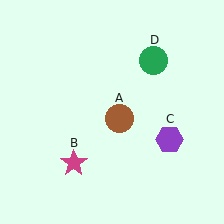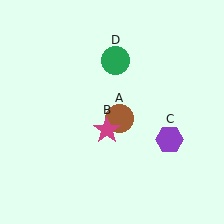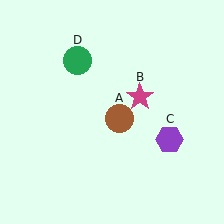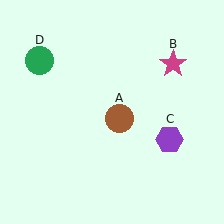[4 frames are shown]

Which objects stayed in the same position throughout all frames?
Brown circle (object A) and purple hexagon (object C) remained stationary.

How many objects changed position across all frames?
2 objects changed position: magenta star (object B), green circle (object D).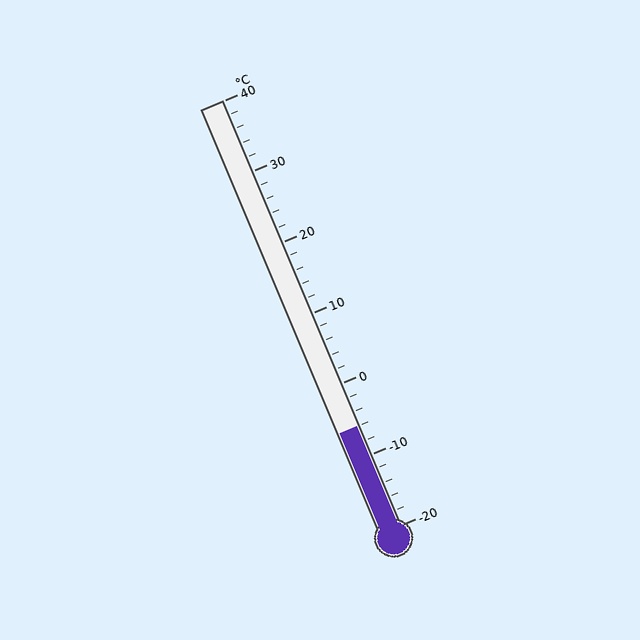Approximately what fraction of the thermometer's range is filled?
The thermometer is filled to approximately 25% of its range.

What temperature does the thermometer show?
The thermometer shows approximately -6°C.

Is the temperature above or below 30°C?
The temperature is below 30°C.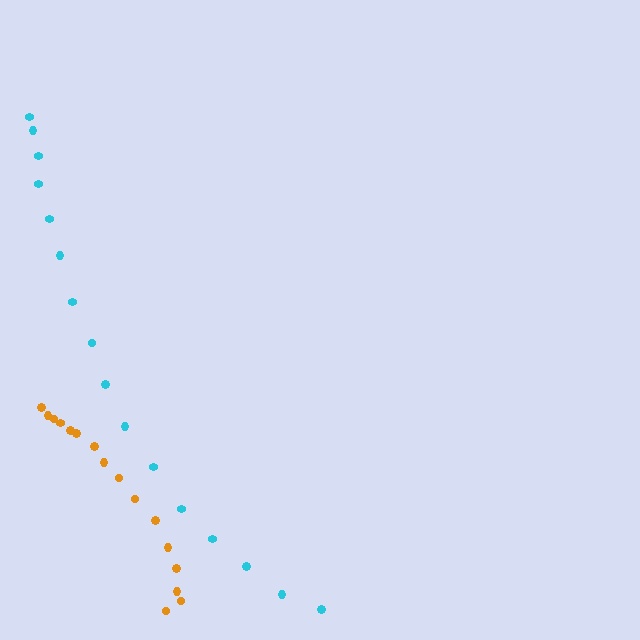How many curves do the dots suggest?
There are 2 distinct paths.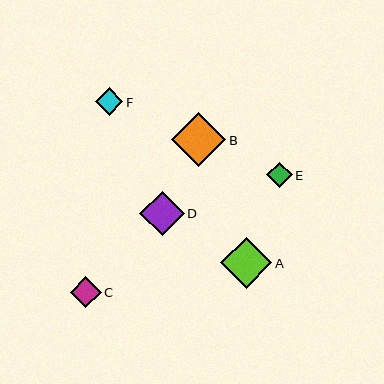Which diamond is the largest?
Diamond B is the largest with a size of approximately 54 pixels.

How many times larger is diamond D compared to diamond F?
Diamond D is approximately 1.6 times the size of diamond F.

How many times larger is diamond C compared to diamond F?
Diamond C is approximately 1.1 times the size of diamond F.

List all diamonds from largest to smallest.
From largest to smallest: B, A, D, C, F, E.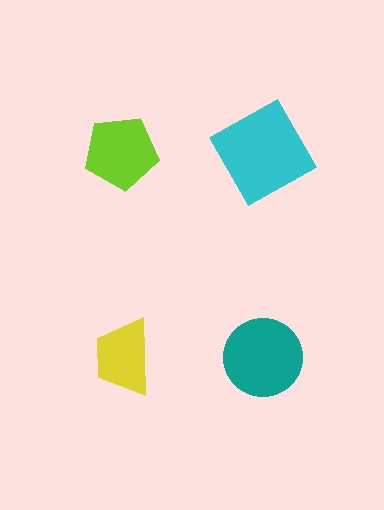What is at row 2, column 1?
A yellow trapezoid.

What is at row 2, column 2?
A teal circle.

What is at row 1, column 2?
A cyan square.